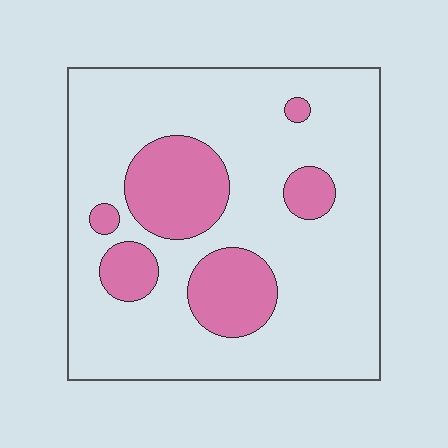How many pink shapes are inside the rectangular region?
6.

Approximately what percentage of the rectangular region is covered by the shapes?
Approximately 20%.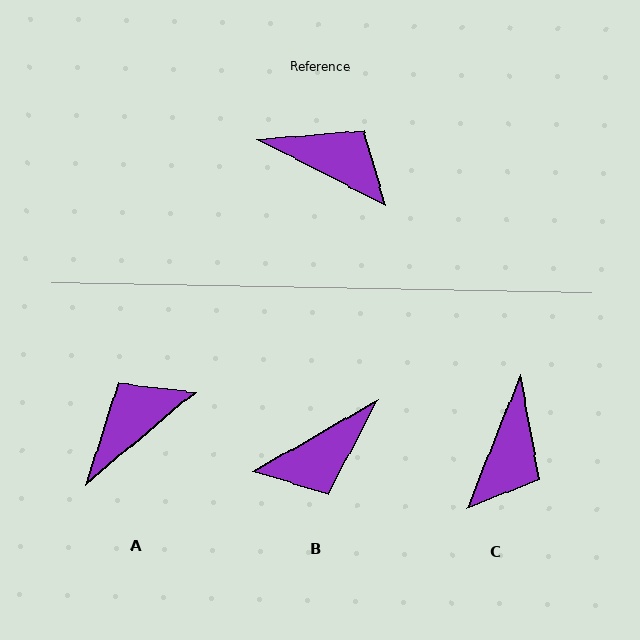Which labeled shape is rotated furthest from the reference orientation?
B, about 123 degrees away.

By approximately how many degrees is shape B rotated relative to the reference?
Approximately 123 degrees clockwise.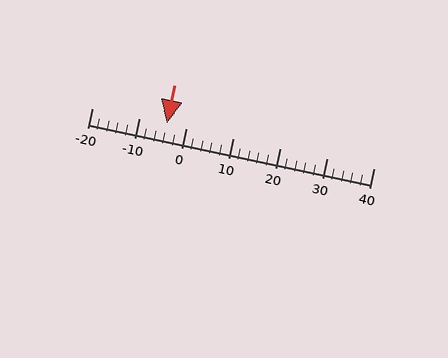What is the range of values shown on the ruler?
The ruler shows values from -20 to 40.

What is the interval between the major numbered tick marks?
The major tick marks are spaced 10 units apart.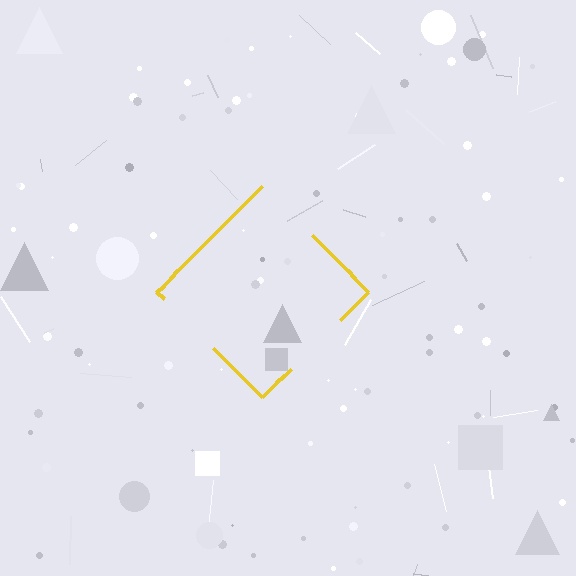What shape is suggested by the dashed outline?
The dashed outline suggests a diamond.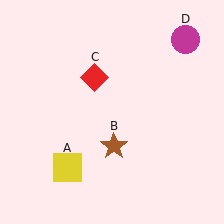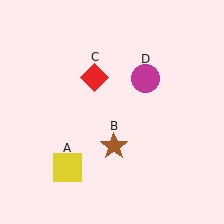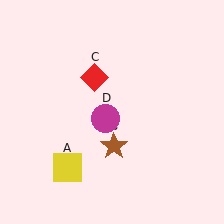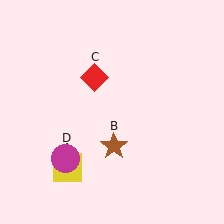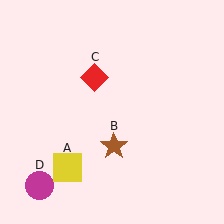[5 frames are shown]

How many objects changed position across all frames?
1 object changed position: magenta circle (object D).